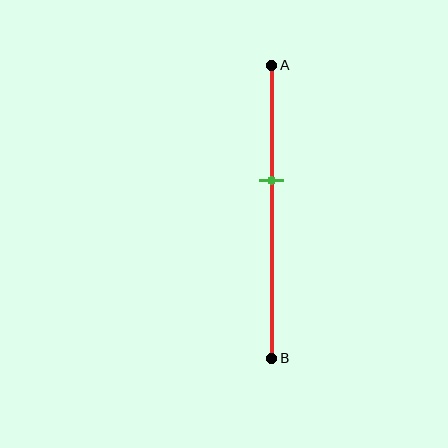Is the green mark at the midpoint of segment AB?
No, the mark is at about 40% from A, not at the 50% midpoint.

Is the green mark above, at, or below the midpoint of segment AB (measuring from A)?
The green mark is above the midpoint of segment AB.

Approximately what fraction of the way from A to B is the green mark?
The green mark is approximately 40% of the way from A to B.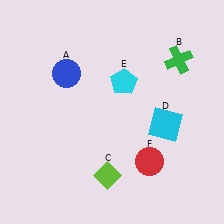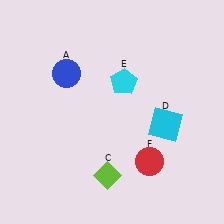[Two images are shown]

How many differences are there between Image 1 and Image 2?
There is 1 difference between the two images.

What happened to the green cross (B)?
The green cross (B) was removed in Image 2. It was in the top-right area of Image 1.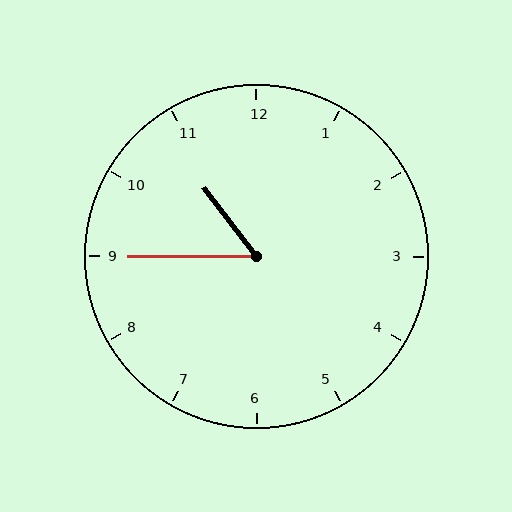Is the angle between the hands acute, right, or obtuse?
It is acute.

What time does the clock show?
10:45.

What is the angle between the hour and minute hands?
Approximately 52 degrees.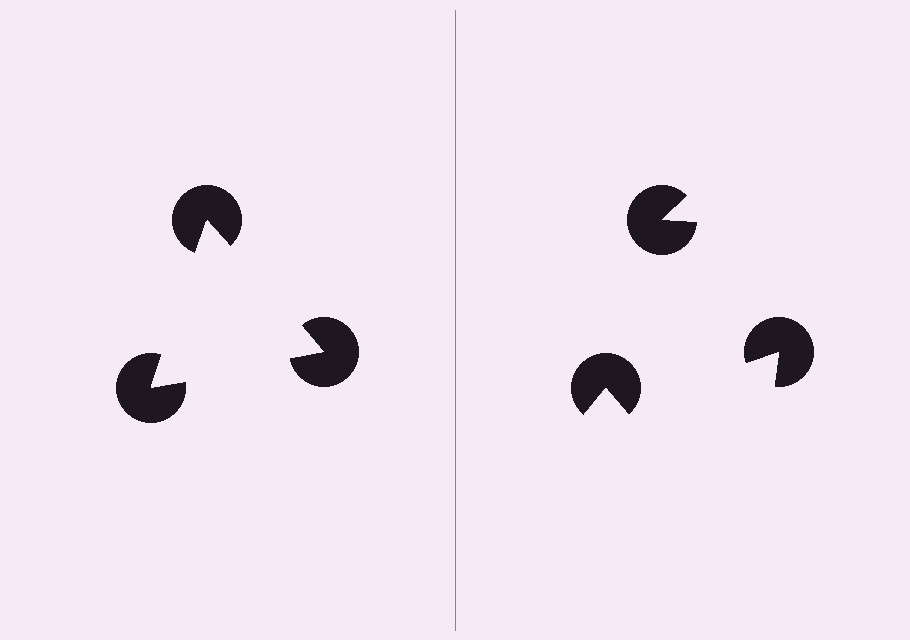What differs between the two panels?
The pac-man discs are positioned identically on both sides; only the wedge orientations differ. On the left they align to a triangle; on the right they are misaligned.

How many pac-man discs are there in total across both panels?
6 — 3 on each side.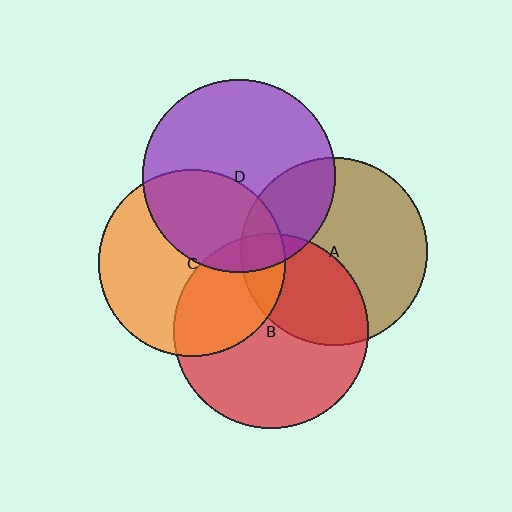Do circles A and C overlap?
Yes.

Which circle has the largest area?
Circle B (red).